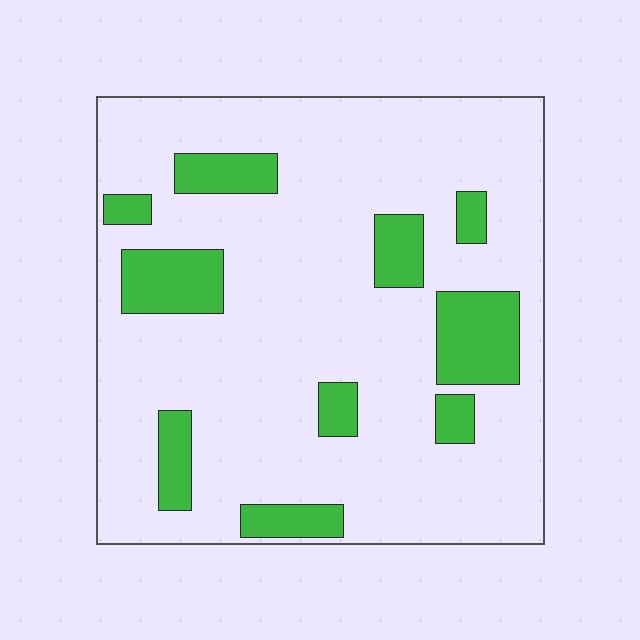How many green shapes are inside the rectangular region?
10.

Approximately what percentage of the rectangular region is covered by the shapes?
Approximately 20%.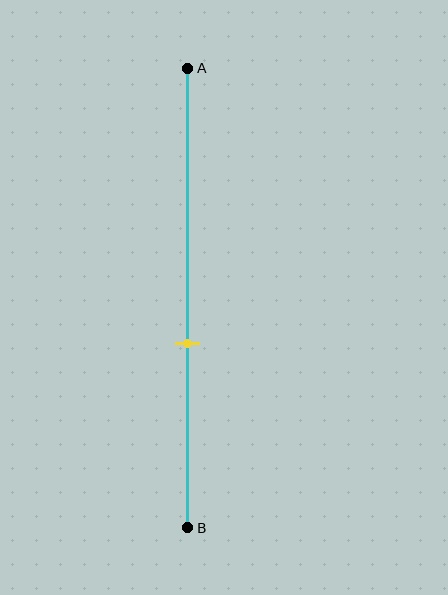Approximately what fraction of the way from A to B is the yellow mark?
The yellow mark is approximately 60% of the way from A to B.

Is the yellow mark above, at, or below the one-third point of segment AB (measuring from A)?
The yellow mark is below the one-third point of segment AB.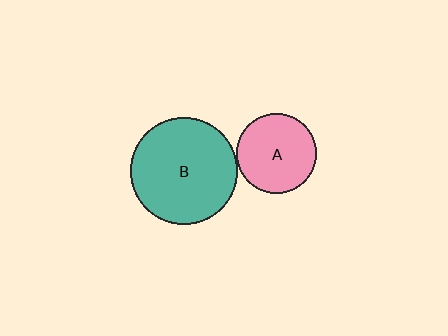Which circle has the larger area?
Circle B (teal).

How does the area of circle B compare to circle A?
Approximately 1.8 times.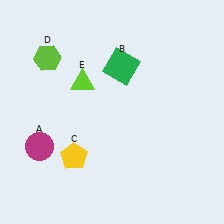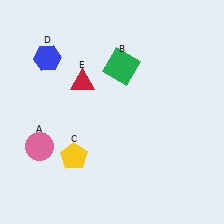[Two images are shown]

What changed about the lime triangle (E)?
In Image 1, E is lime. In Image 2, it changed to red.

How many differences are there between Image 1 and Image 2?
There are 3 differences between the two images.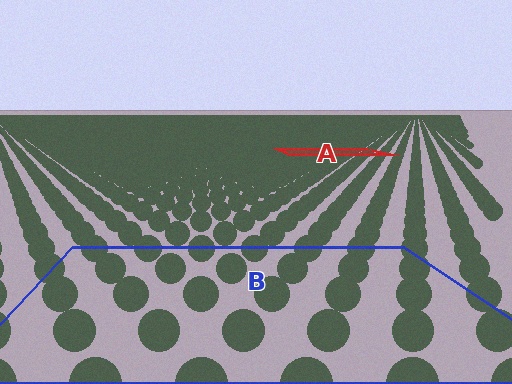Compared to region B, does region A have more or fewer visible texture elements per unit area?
Region A has more texture elements per unit area — they are packed more densely because it is farther away.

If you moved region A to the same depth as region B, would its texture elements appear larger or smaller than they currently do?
They would appear larger. At a closer depth, the same texture elements are projected at a bigger on-screen size.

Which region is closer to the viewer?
Region B is closer. The texture elements there are larger and more spread out.